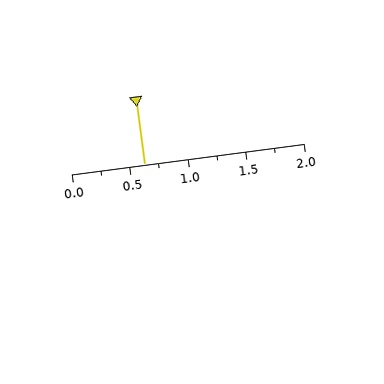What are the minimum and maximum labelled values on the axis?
The axis runs from 0.0 to 2.0.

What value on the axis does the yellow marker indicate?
The marker indicates approximately 0.62.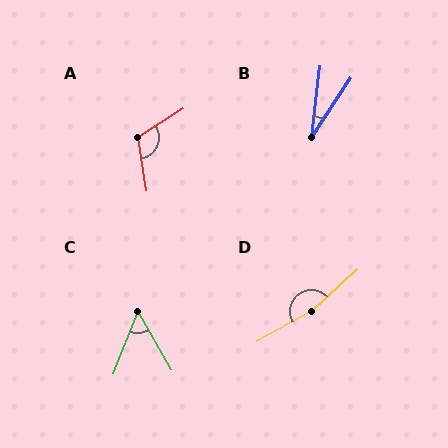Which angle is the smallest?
B, at approximately 27 degrees.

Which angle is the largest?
D, at approximately 167 degrees.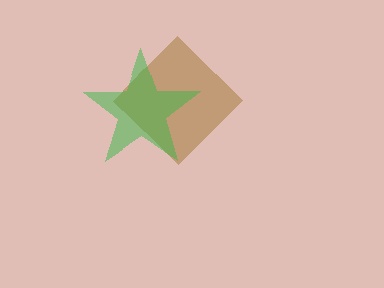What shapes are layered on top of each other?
The layered shapes are: a brown diamond, a green star.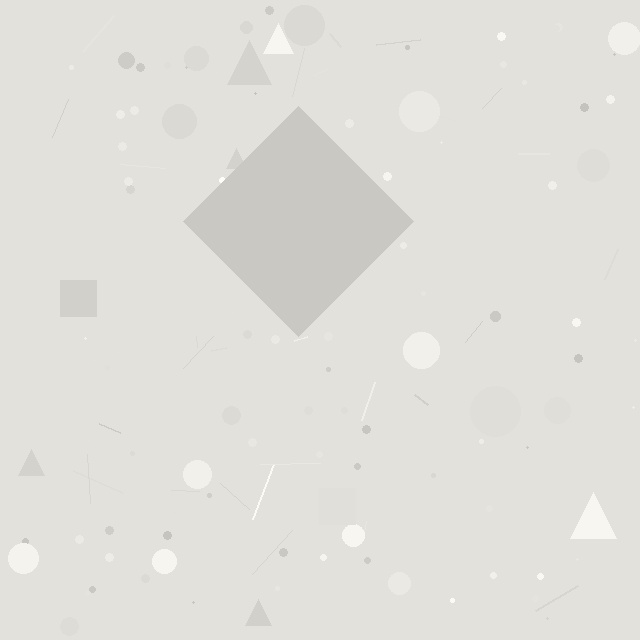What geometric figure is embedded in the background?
A diamond is embedded in the background.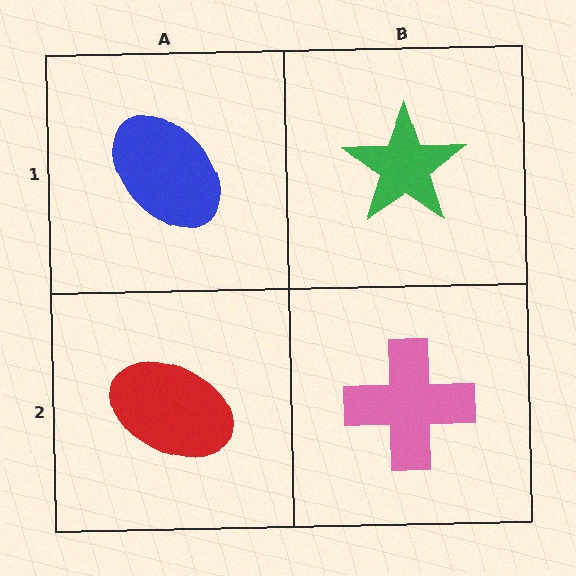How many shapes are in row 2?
2 shapes.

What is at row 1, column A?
A blue ellipse.